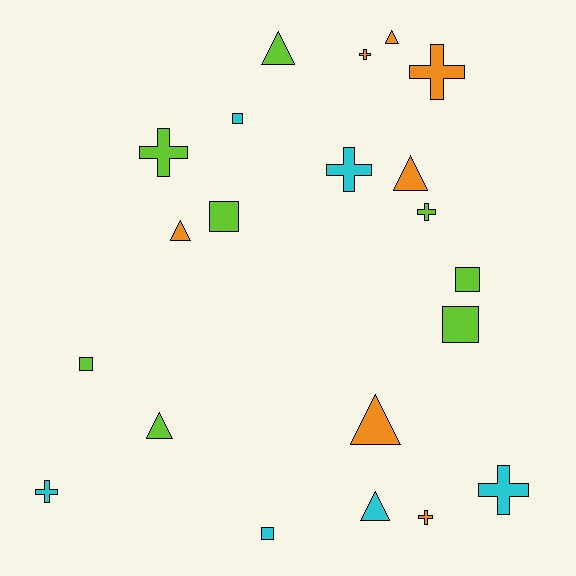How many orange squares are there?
There are no orange squares.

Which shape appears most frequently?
Cross, with 8 objects.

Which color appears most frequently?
Lime, with 8 objects.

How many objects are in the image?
There are 21 objects.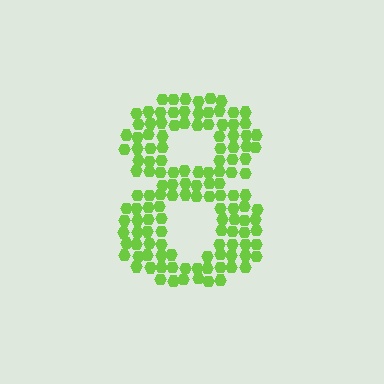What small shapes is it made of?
It is made of small hexagons.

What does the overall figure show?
The overall figure shows the digit 8.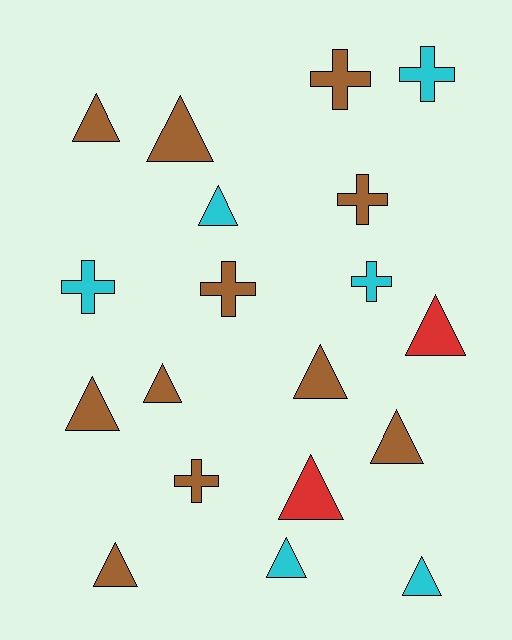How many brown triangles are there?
There are 7 brown triangles.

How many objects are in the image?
There are 19 objects.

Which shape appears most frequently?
Triangle, with 12 objects.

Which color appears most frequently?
Brown, with 11 objects.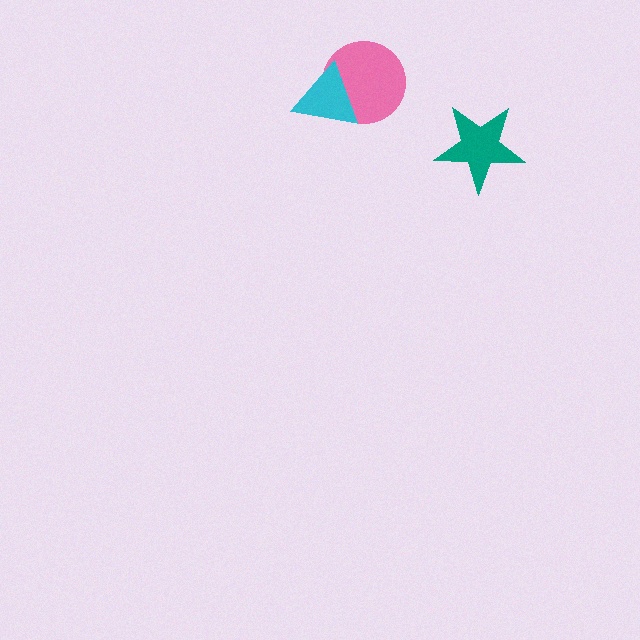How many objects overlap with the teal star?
0 objects overlap with the teal star.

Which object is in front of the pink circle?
The cyan triangle is in front of the pink circle.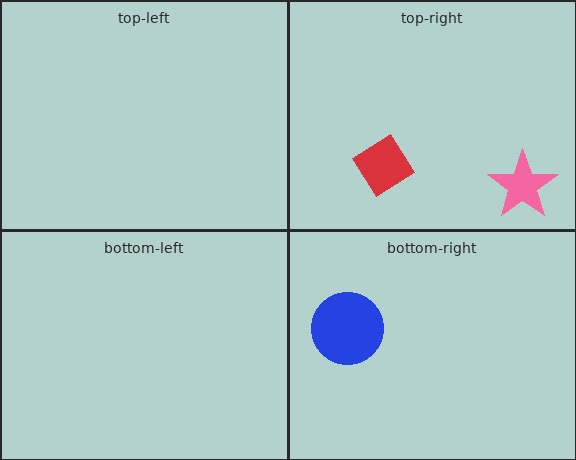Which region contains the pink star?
The top-right region.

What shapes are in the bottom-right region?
The blue circle.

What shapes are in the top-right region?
The red diamond, the pink star.